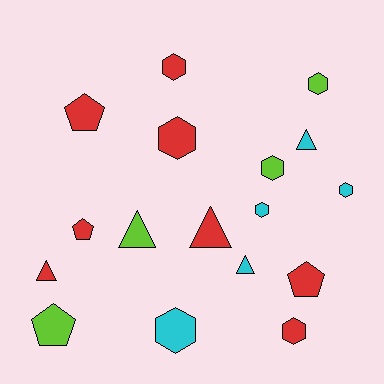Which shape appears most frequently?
Hexagon, with 8 objects.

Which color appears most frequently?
Red, with 8 objects.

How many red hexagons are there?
There are 3 red hexagons.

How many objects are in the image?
There are 17 objects.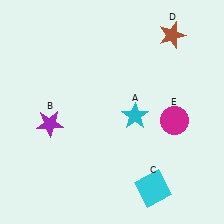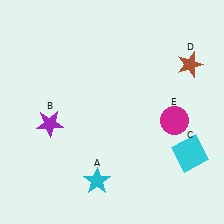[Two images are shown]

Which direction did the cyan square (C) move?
The cyan square (C) moved right.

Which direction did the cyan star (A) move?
The cyan star (A) moved down.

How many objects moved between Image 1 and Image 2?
3 objects moved between the two images.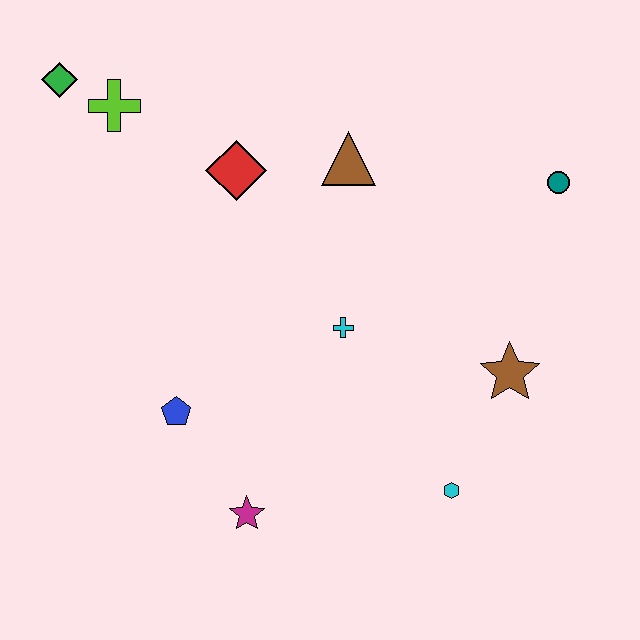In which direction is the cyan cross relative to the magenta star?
The cyan cross is above the magenta star.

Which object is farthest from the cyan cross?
The green diamond is farthest from the cyan cross.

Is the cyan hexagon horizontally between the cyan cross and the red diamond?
No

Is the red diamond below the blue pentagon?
No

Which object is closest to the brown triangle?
The red diamond is closest to the brown triangle.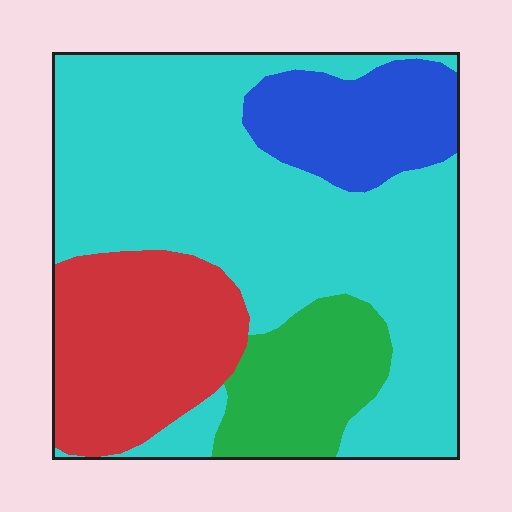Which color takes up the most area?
Cyan, at roughly 55%.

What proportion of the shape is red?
Red covers roughly 20% of the shape.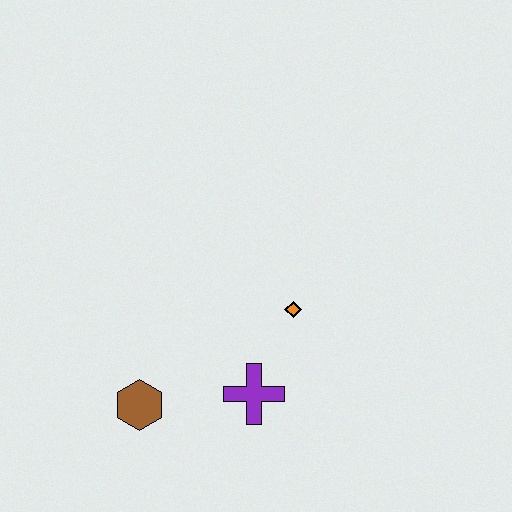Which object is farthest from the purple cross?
The brown hexagon is farthest from the purple cross.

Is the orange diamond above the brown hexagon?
Yes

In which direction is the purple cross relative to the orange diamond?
The purple cross is below the orange diamond.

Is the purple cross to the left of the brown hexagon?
No